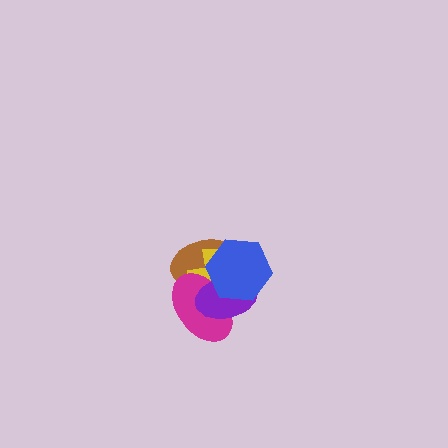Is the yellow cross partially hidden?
Yes, it is partially covered by another shape.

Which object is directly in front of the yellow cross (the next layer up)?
The magenta ellipse is directly in front of the yellow cross.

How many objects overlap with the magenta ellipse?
4 objects overlap with the magenta ellipse.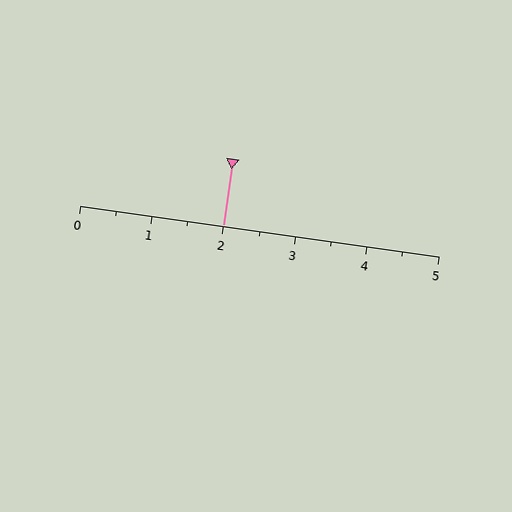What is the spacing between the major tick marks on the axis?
The major ticks are spaced 1 apart.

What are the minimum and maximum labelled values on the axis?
The axis runs from 0 to 5.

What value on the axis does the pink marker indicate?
The marker indicates approximately 2.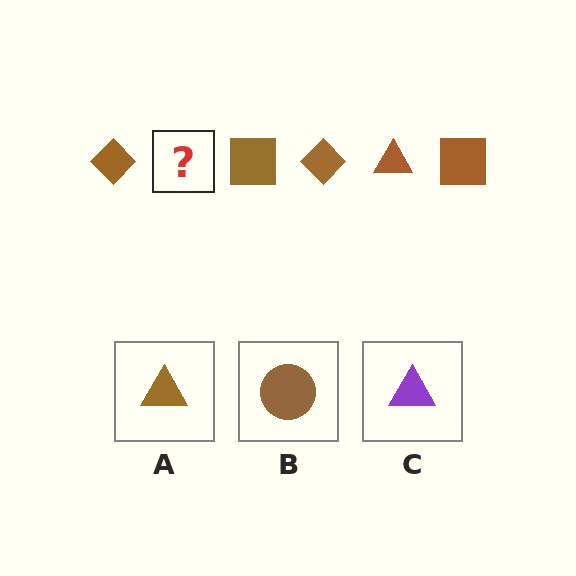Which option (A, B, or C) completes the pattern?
A.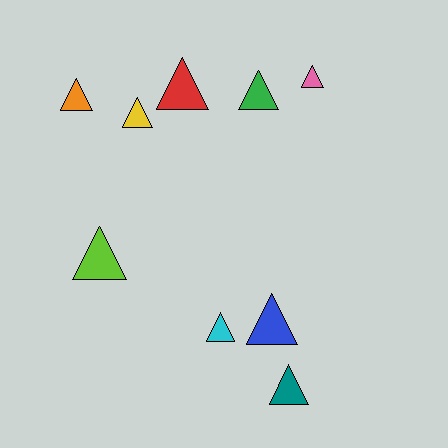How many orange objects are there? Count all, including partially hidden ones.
There is 1 orange object.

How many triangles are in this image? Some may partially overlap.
There are 9 triangles.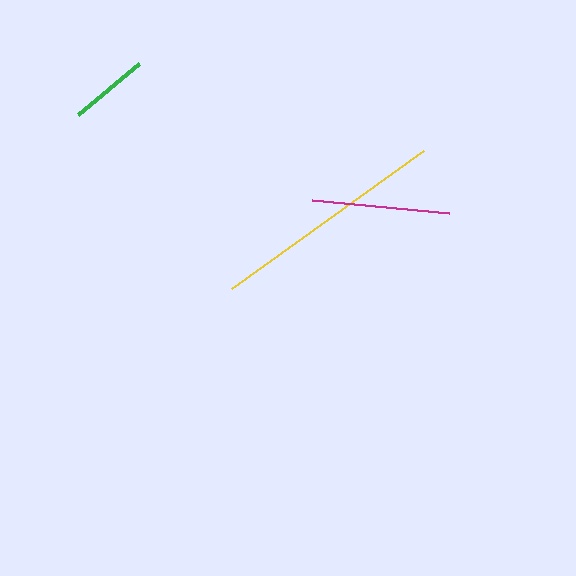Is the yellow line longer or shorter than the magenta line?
The yellow line is longer than the magenta line.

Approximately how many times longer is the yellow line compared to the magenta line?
The yellow line is approximately 1.7 times the length of the magenta line.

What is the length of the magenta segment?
The magenta segment is approximately 138 pixels long.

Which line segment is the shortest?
The green line is the shortest at approximately 80 pixels.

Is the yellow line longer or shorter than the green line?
The yellow line is longer than the green line.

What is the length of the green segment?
The green segment is approximately 80 pixels long.